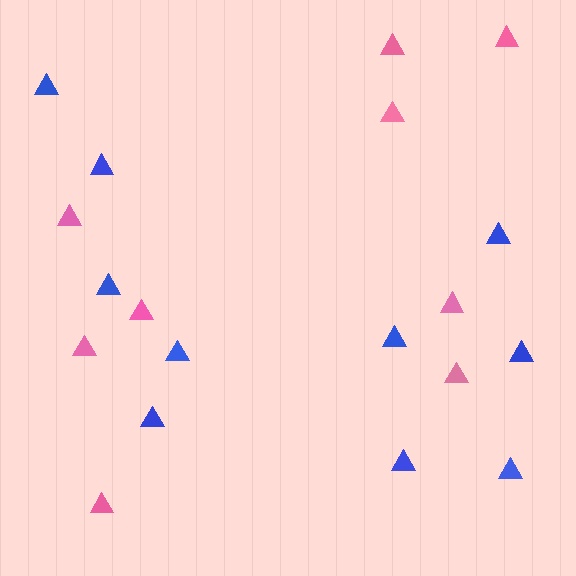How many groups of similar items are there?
There are 2 groups: one group of blue triangles (10) and one group of pink triangles (9).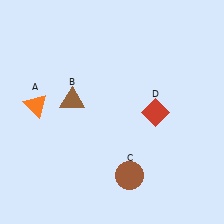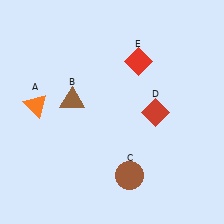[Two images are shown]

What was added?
A red diamond (E) was added in Image 2.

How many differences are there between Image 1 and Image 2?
There is 1 difference between the two images.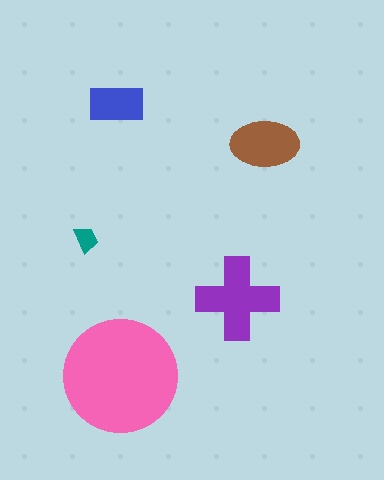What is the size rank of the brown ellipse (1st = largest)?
3rd.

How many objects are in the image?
There are 5 objects in the image.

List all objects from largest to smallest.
The pink circle, the purple cross, the brown ellipse, the blue rectangle, the teal trapezoid.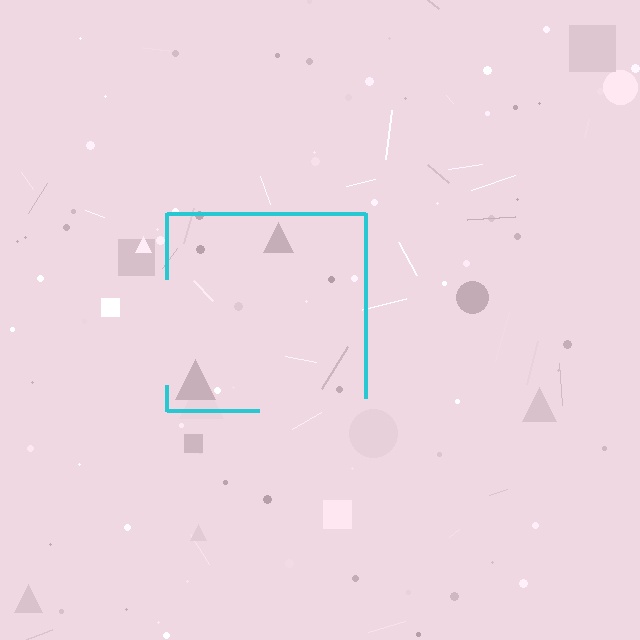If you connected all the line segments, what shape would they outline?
They would outline a square.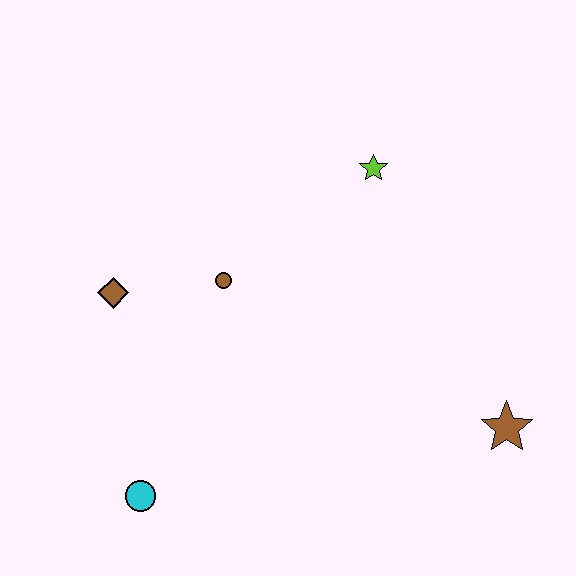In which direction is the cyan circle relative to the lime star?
The cyan circle is below the lime star.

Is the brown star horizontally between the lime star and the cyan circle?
No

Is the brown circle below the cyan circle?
No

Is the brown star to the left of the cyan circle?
No